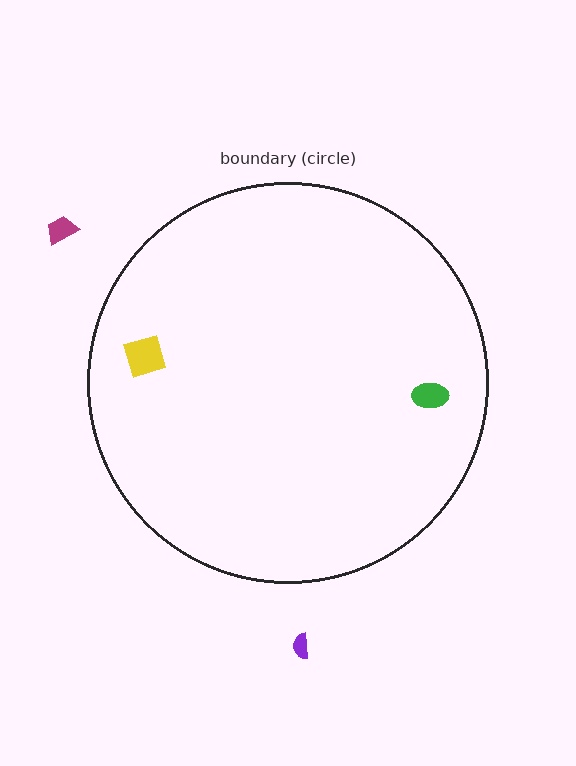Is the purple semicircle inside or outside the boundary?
Outside.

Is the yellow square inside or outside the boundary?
Inside.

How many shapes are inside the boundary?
2 inside, 2 outside.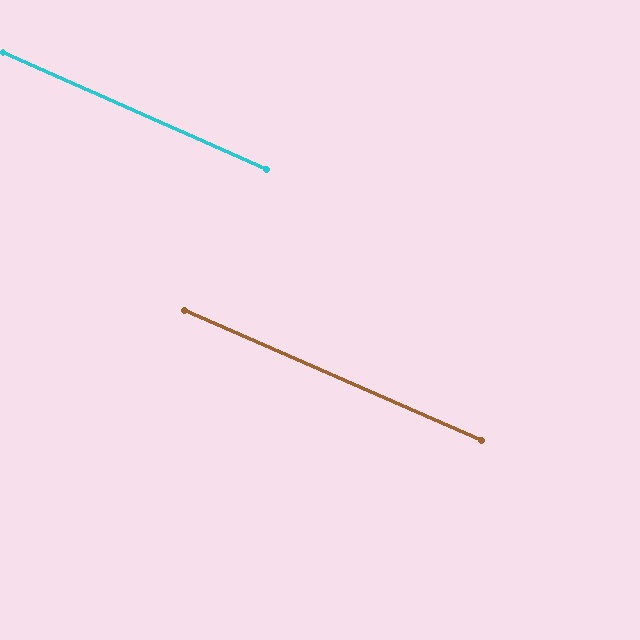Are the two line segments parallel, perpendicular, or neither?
Parallel — their directions differ by only 0.5°.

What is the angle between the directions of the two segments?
Approximately 0 degrees.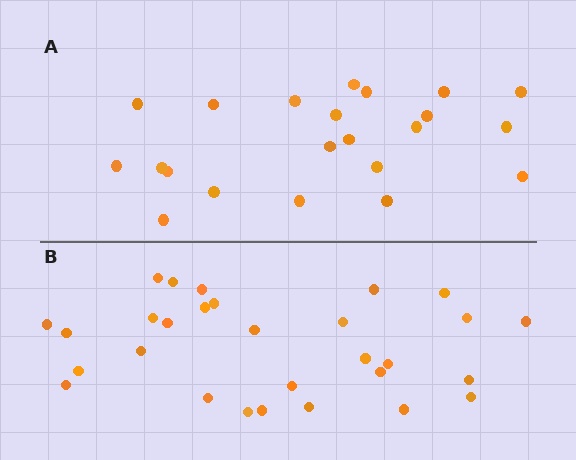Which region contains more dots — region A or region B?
Region B (the bottom region) has more dots.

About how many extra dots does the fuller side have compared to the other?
Region B has roughly 8 or so more dots than region A.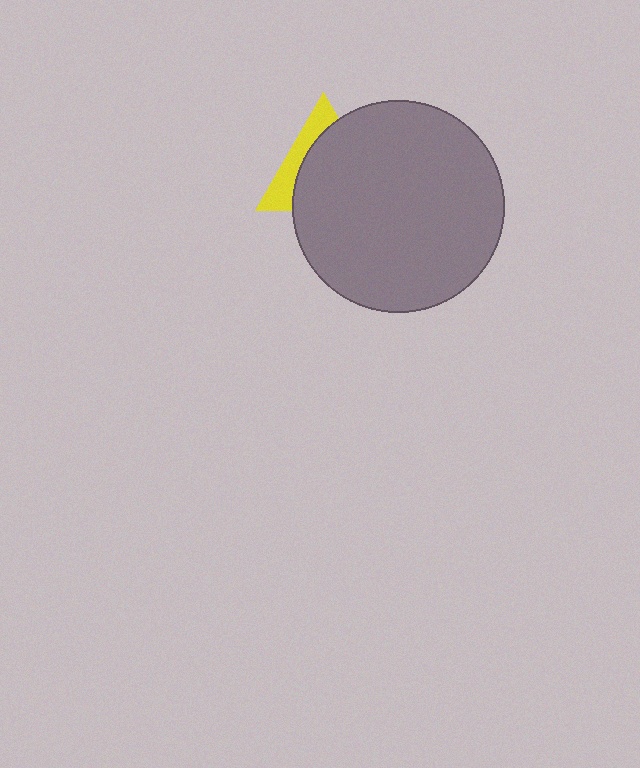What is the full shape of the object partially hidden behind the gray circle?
The partially hidden object is a yellow triangle.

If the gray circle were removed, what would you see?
You would see the complete yellow triangle.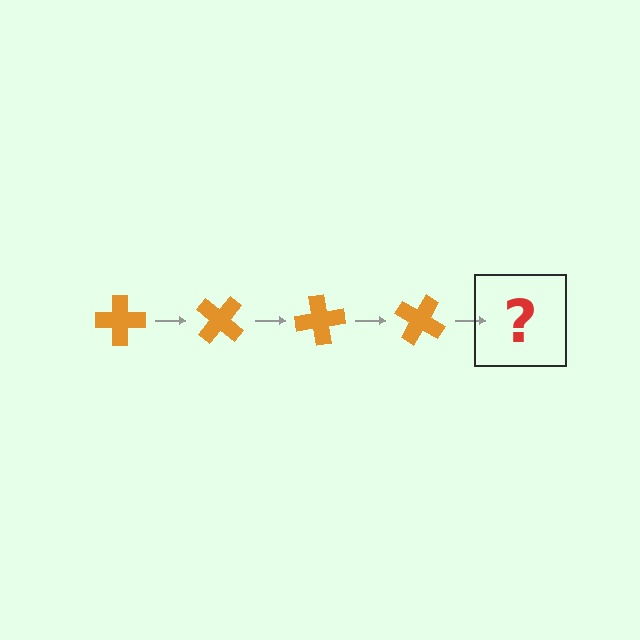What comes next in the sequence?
The next element should be an orange cross rotated 160 degrees.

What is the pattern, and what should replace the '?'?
The pattern is that the cross rotates 40 degrees each step. The '?' should be an orange cross rotated 160 degrees.